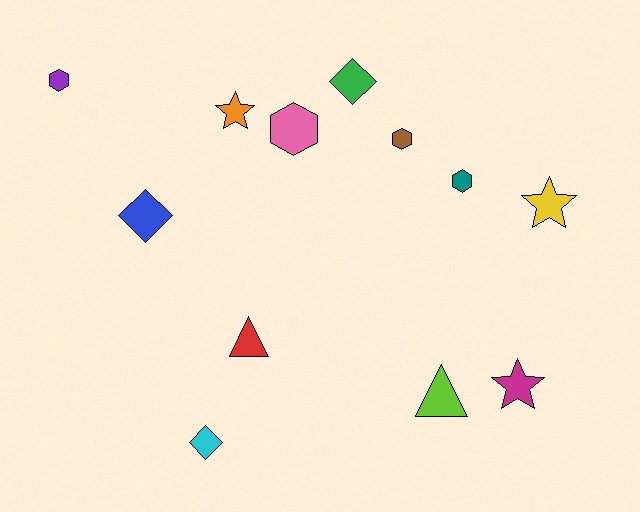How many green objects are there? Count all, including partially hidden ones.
There is 1 green object.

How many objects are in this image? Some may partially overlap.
There are 12 objects.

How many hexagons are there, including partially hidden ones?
There are 4 hexagons.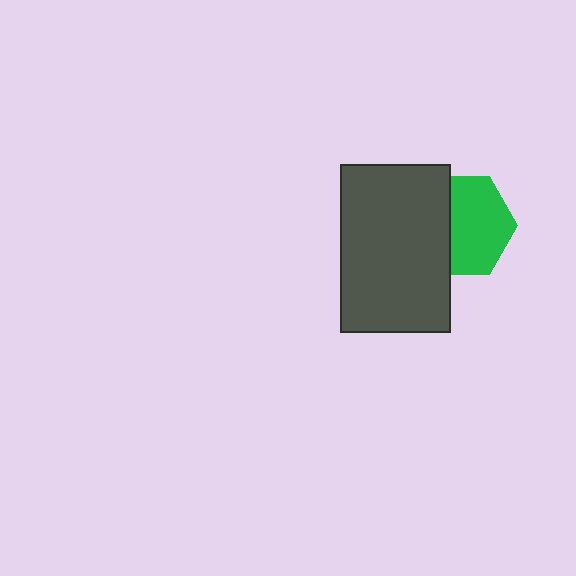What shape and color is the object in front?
The object in front is a dark gray rectangle.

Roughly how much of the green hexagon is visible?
About half of it is visible (roughly 61%).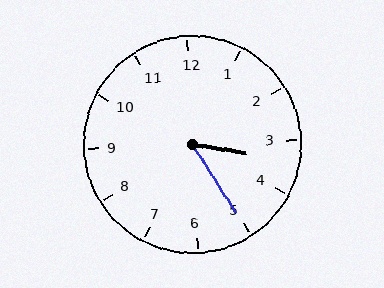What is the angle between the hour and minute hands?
Approximately 48 degrees.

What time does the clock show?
3:25.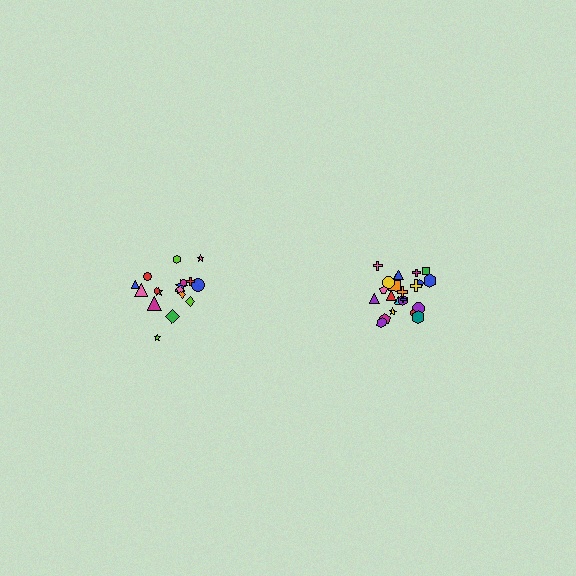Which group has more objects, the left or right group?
The right group.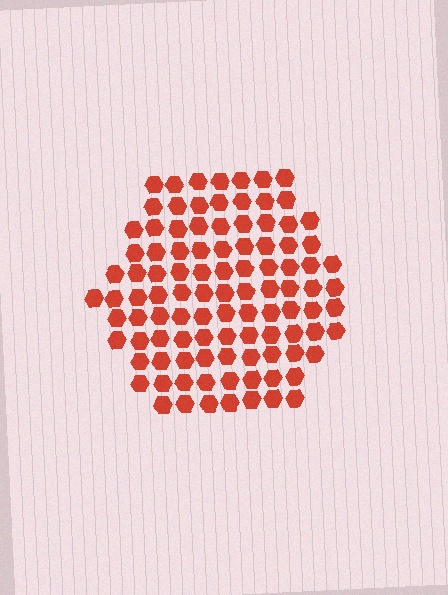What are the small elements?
The small elements are hexagons.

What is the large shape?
The large shape is a hexagon.